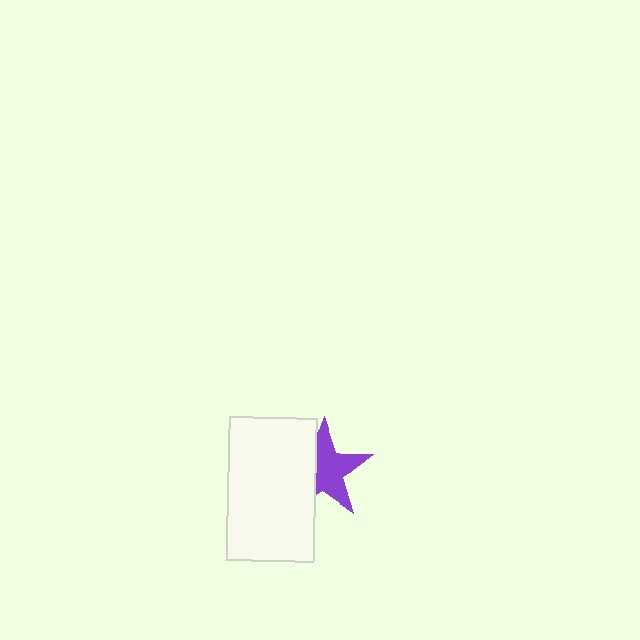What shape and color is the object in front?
The object in front is a white rectangle.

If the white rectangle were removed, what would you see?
You would see the complete purple star.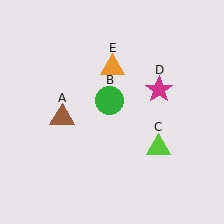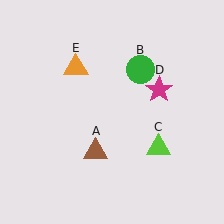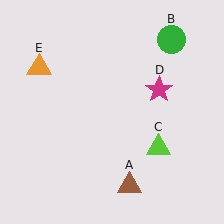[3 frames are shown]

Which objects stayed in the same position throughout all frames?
Lime triangle (object C) and magenta star (object D) remained stationary.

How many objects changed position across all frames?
3 objects changed position: brown triangle (object A), green circle (object B), orange triangle (object E).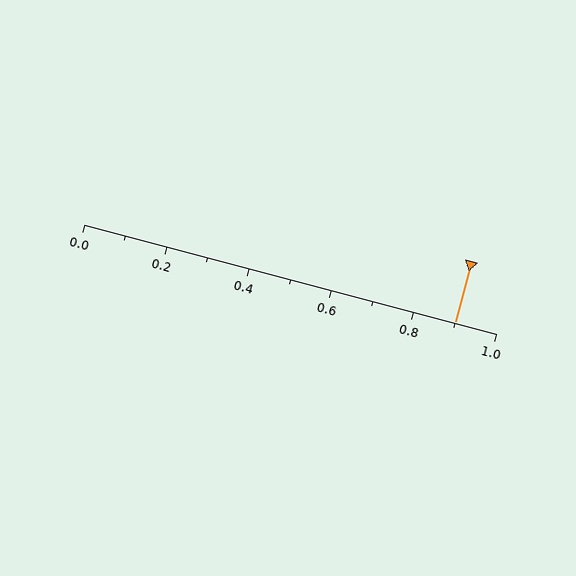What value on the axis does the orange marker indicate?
The marker indicates approximately 0.9.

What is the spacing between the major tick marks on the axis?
The major ticks are spaced 0.2 apart.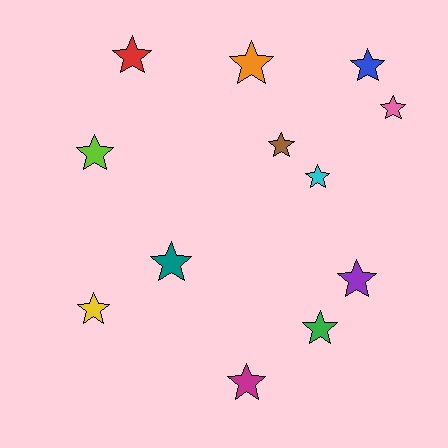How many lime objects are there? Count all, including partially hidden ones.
There is 1 lime object.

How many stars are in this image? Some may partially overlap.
There are 12 stars.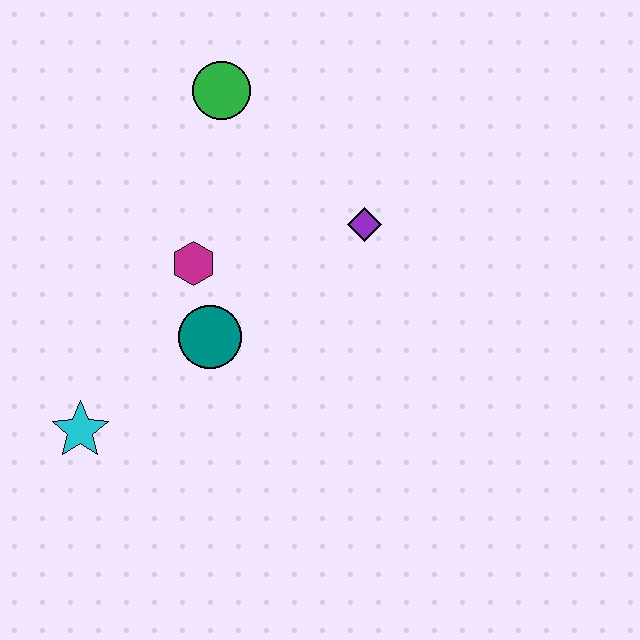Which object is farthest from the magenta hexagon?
The cyan star is farthest from the magenta hexagon.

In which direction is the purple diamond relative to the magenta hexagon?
The purple diamond is to the right of the magenta hexagon.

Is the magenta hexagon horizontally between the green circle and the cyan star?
Yes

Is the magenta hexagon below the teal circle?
No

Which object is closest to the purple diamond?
The magenta hexagon is closest to the purple diamond.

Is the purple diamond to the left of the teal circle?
No